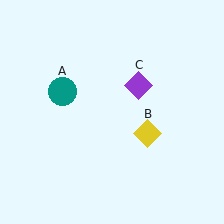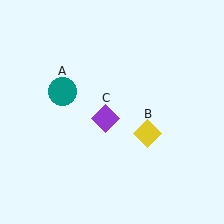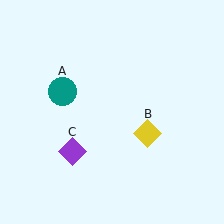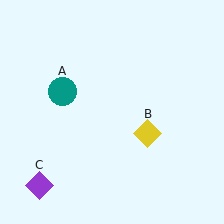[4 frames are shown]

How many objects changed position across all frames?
1 object changed position: purple diamond (object C).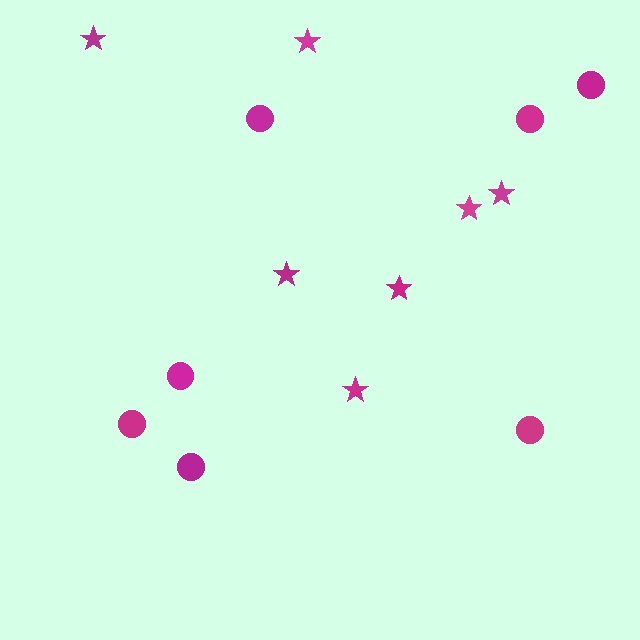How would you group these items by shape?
There are 2 groups: one group of stars (7) and one group of circles (7).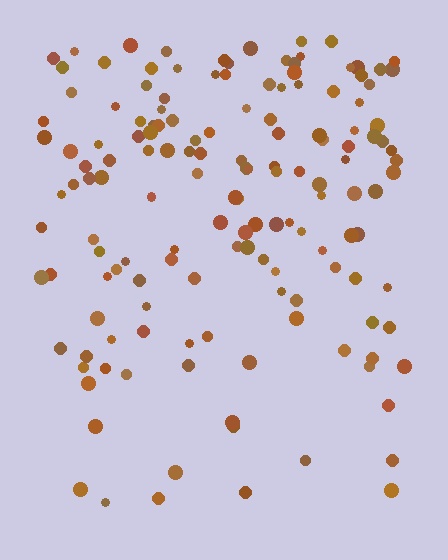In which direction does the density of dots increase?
From bottom to top, with the top side densest.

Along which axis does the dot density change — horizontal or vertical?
Vertical.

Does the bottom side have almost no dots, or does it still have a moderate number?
Still a moderate number, just noticeably fewer than the top.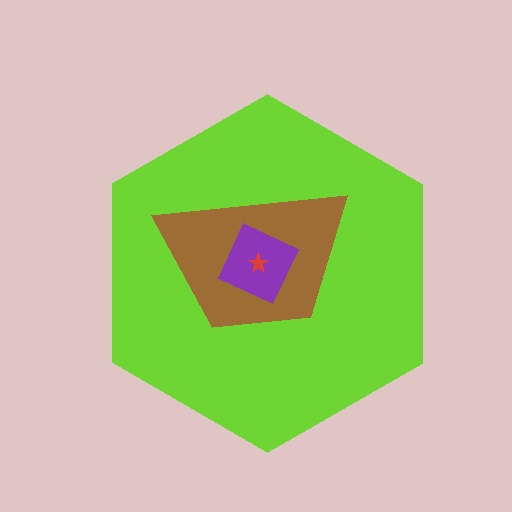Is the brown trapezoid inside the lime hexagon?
Yes.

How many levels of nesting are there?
4.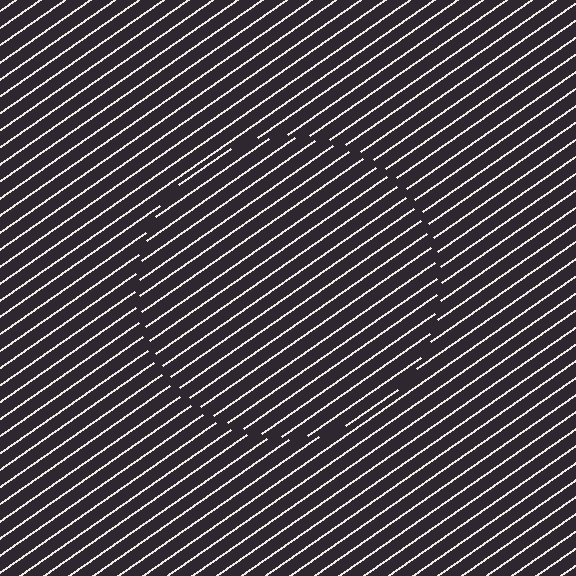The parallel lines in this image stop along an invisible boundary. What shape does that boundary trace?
An illusory circle. The interior of the shape contains the same grating, shifted by half a period — the contour is defined by the phase discontinuity where line-ends from the inner and outer gratings abut.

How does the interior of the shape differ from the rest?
The interior of the shape contains the same grating, shifted by half a period — the contour is defined by the phase discontinuity where line-ends from the inner and outer gratings abut.